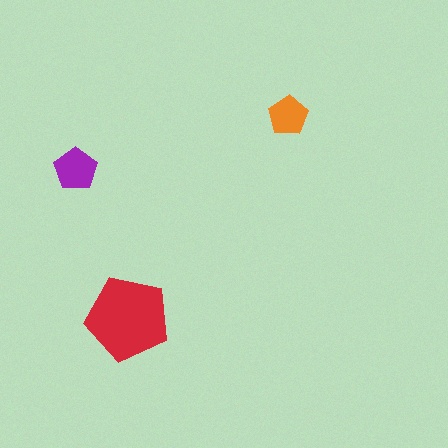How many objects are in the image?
There are 3 objects in the image.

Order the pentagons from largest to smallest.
the red one, the purple one, the orange one.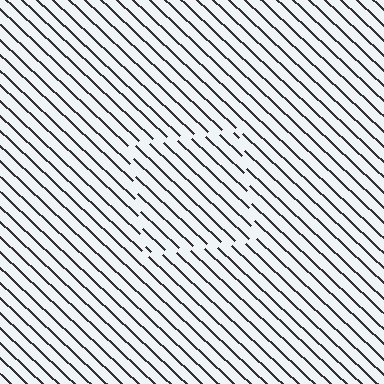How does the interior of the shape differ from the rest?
The interior of the shape contains the same grating, shifted by half a period — the contour is defined by the phase discontinuity where line-ends from the inner and outer gratings abut.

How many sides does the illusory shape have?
4 sides — the line-ends trace a square.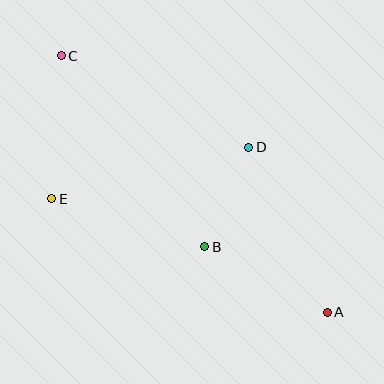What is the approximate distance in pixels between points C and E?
The distance between C and E is approximately 143 pixels.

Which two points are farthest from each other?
Points A and C are farthest from each other.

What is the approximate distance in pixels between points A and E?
The distance between A and E is approximately 298 pixels.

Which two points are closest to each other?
Points B and D are closest to each other.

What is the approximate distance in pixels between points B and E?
The distance between B and E is approximately 160 pixels.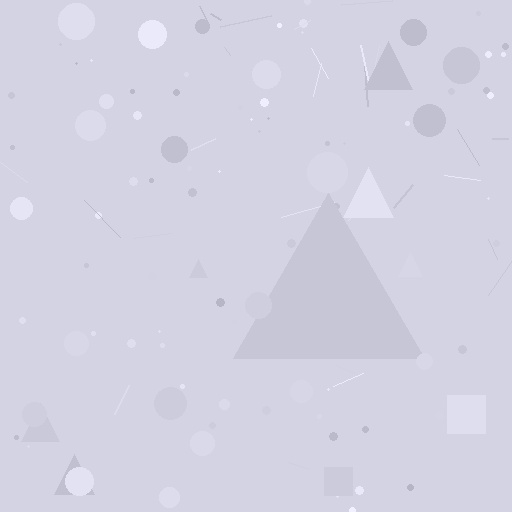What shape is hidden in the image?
A triangle is hidden in the image.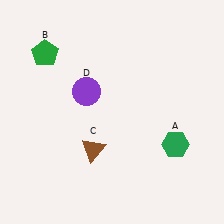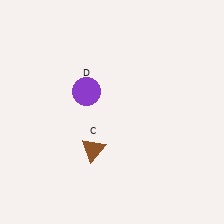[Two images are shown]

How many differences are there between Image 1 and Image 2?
There are 2 differences between the two images.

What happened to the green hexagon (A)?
The green hexagon (A) was removed in Image 2. It was in the bottom-right area of Image 1.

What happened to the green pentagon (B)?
The green pentagon (B) was removed in Image 2. It was in the top-left area of Image 1.